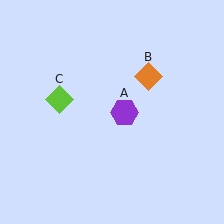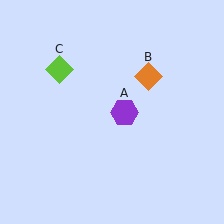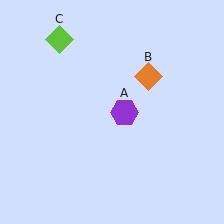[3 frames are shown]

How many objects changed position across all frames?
1 object changed position: lime diamond (object C).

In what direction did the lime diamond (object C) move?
The lime diamond (object C) moved up.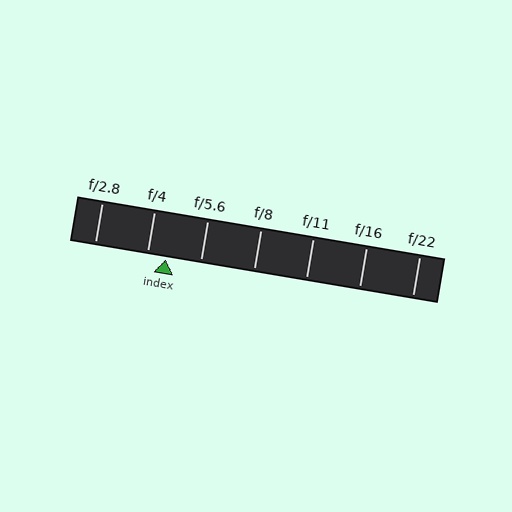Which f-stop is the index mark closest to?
The index mark is closest to f/4.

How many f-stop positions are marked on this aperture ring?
There are 7 f-stop positions marked.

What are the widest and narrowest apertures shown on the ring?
The widest aperture shown is f/2.8 and the narrowest is f/22.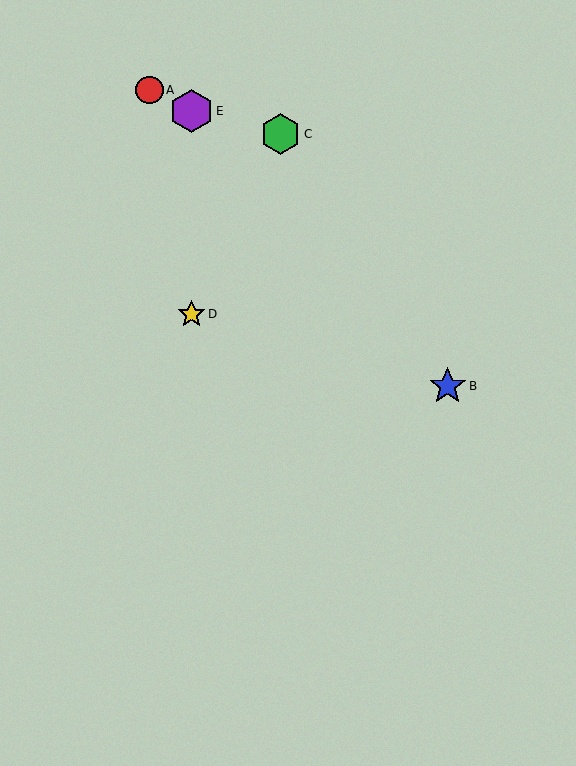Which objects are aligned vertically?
Objects D, E are aligned vertically.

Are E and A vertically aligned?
No, E is at x≈191 and A is at x≈149.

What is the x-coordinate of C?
Object C is at x≈281.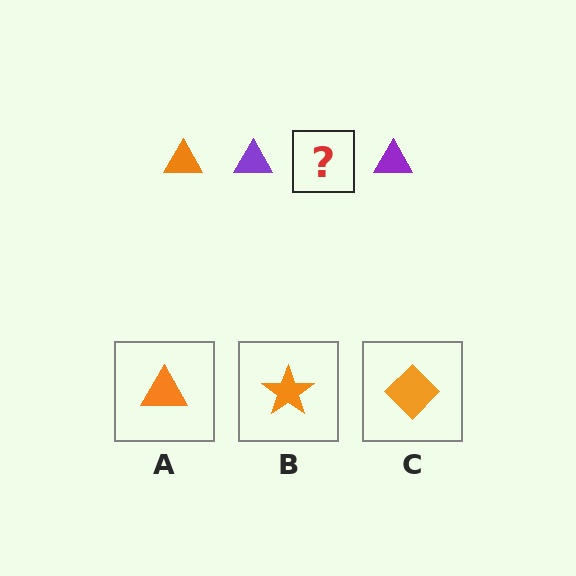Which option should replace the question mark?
Option A.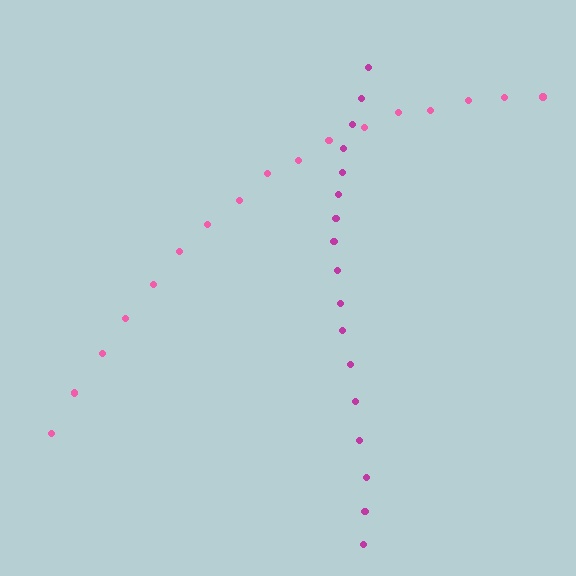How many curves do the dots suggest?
There are 2 distinct paths.